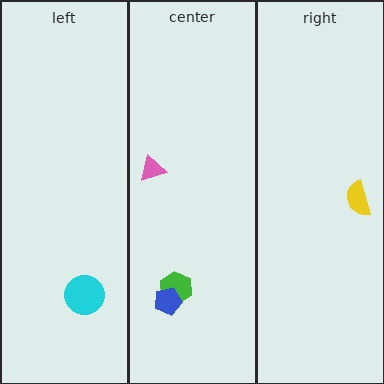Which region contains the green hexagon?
The center region.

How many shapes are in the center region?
3.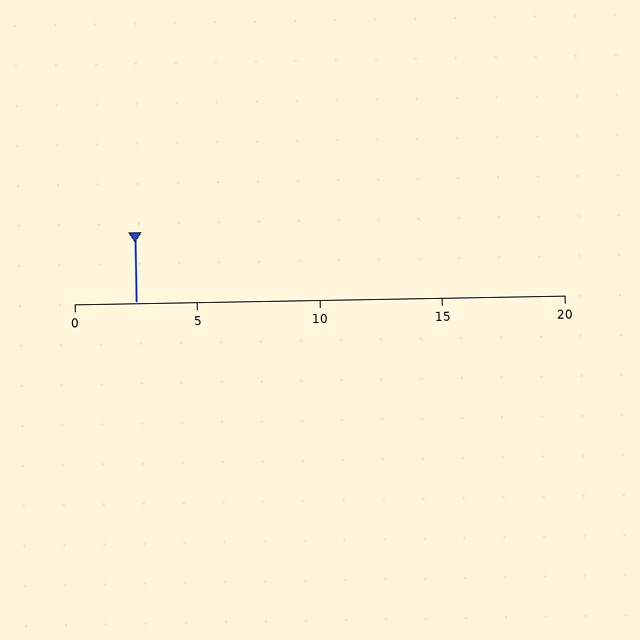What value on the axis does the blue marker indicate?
The marker indicates approximately 2.5.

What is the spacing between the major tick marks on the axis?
The major ticks are spaced 5 apart.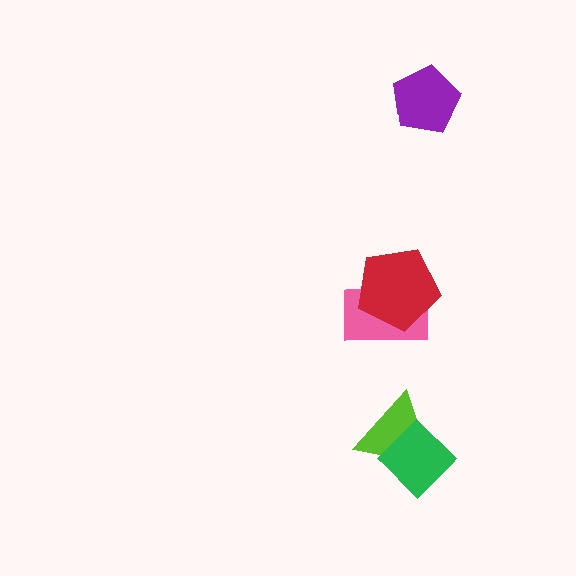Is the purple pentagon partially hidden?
No, no other shape covers it.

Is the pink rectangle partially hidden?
Yes, it is partially covered by another shape.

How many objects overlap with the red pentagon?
1 object overlaps with the red pentagon.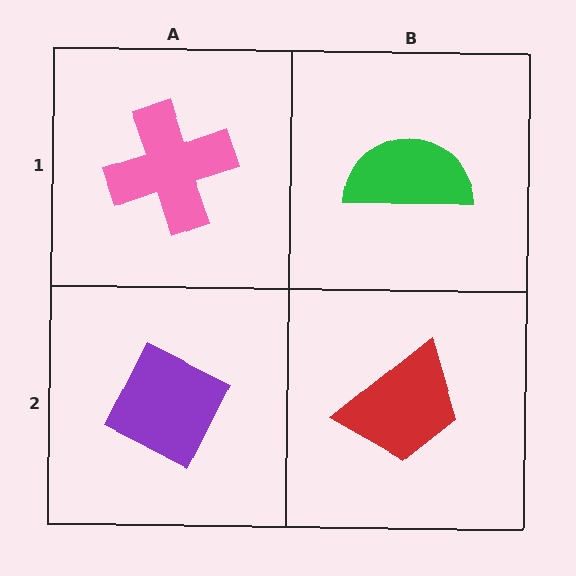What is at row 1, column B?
A green semicircle.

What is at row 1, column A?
A pink cross.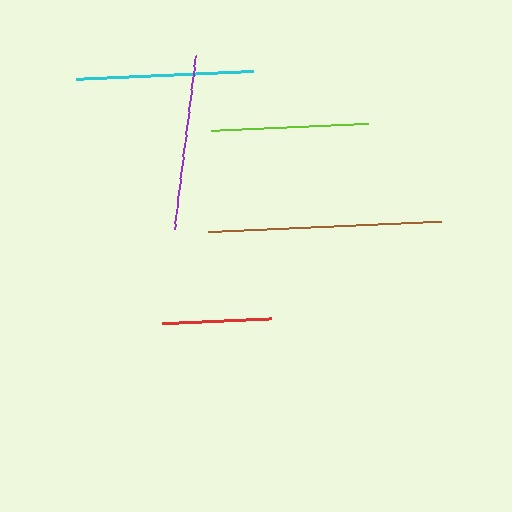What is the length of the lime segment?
The lime segment is approximately 157 pixels long.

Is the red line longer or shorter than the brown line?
The brown line is longer than the red line.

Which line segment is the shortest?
The red line is the shortest at approximately 109 pixels.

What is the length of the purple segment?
The purple segment is approximately 175 pixels long.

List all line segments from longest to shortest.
From longest to shortest: brown, cyan, purple, lime, red.